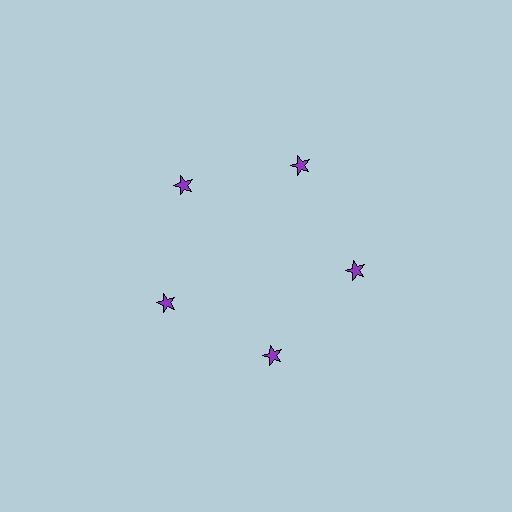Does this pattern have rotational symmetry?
Yes, this pattern has 5-fold rotational symmetry. It looks the same after rotating 72 degrees around the center.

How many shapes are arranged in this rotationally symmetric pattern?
There are 5 shapes, arranged in 5 groups of 1.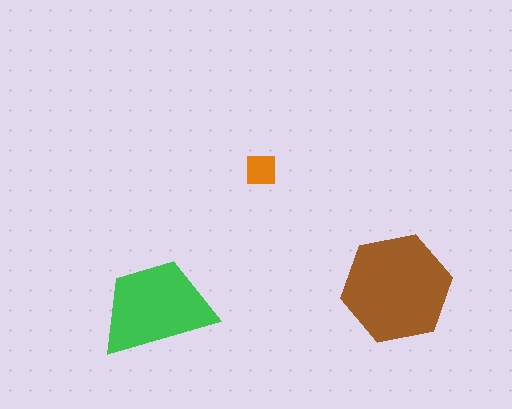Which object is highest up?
The orange square is topmost.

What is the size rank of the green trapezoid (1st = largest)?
2nd.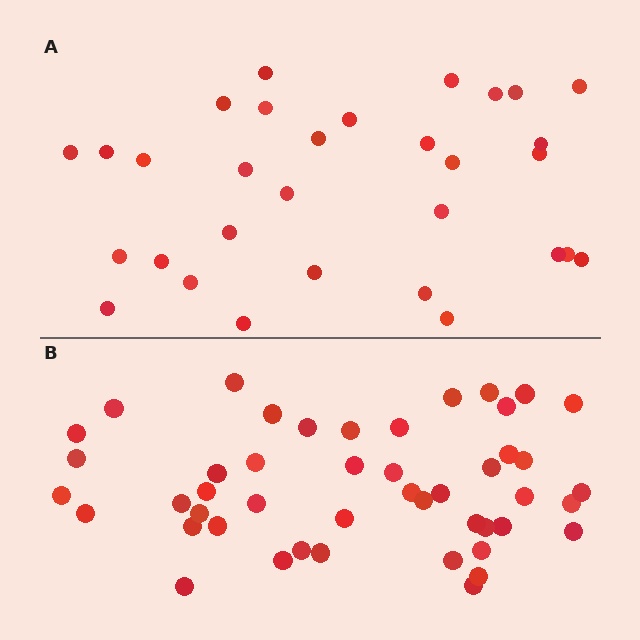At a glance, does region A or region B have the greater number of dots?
Region B (the bottom region) has more dots.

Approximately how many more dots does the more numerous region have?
Region B has approximately 15 more dots than region A.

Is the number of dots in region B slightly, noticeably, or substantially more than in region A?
Region B has substantially more. The ratio is roughly 1.5 to 1.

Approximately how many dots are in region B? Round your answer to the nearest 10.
About 50 dots. (The exact count is 47, which rounds to 50.)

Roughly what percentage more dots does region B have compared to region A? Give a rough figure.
About 50% more.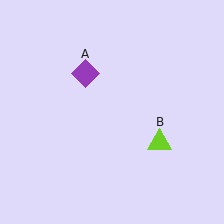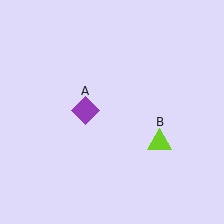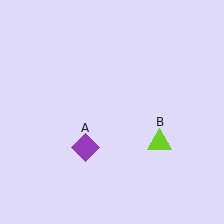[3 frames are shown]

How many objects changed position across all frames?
1 object changed position: purple diamond (object A).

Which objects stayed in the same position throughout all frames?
Lime triangle (object B) remained stationary.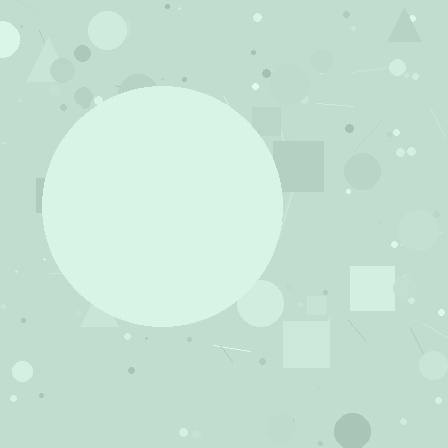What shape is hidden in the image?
A circle is hidden in the image.